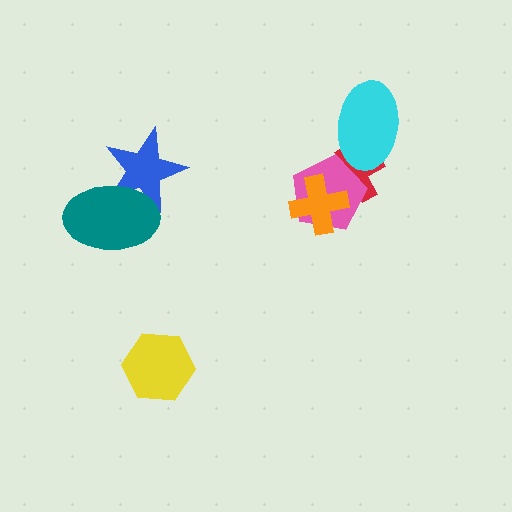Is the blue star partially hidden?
Yes, it is partially covered by another shape.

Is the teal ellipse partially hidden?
No, no other shape covers it.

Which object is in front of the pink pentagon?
The orange cross is in front of the pink pentagon.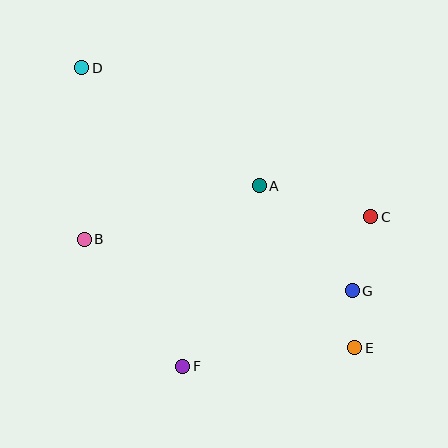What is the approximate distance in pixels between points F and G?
The distance between F and G is approximately 186 pixels.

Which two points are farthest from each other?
Points D and E are farthest from each other.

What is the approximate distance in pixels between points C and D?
The distance between C and D is approximately 325 pixels.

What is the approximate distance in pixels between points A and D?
The distance between A and D is approximately 213 pixels.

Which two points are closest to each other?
Points E and G are closest to each other.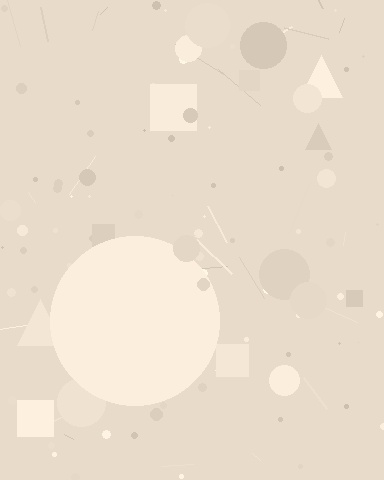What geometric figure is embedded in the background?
A circle is embedded in the background.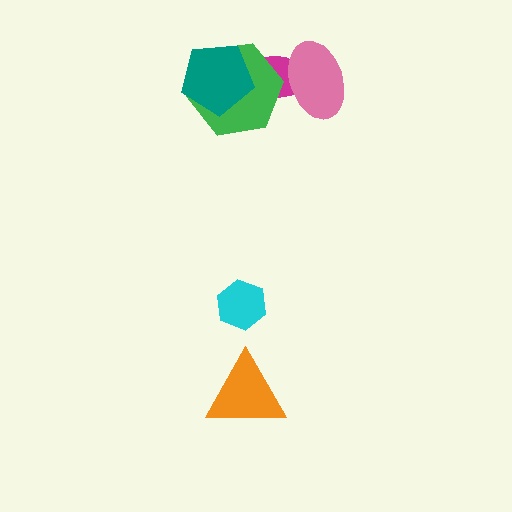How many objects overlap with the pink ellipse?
1 object overlaps with the pink ellipse.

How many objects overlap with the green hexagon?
2 objects overlap with the green hexagon.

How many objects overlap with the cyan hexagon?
0 objects overlap with the cyan hexagon.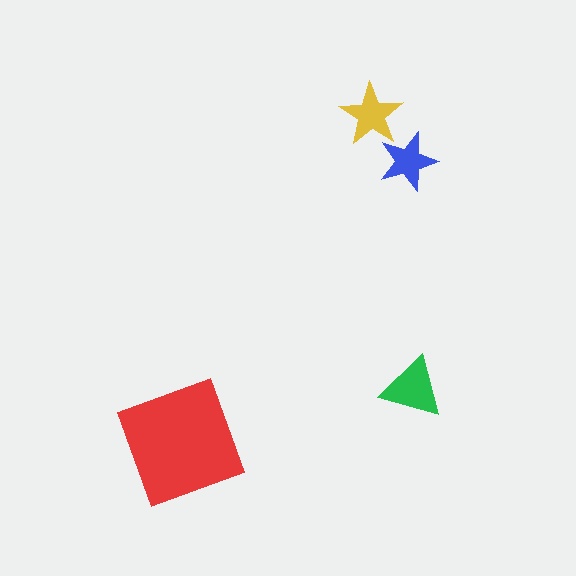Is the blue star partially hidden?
Yes, it is partially covered by another shape.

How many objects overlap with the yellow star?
1 object overlaps with the yellow star.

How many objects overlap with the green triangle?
0 objects overlap with the green triangle.